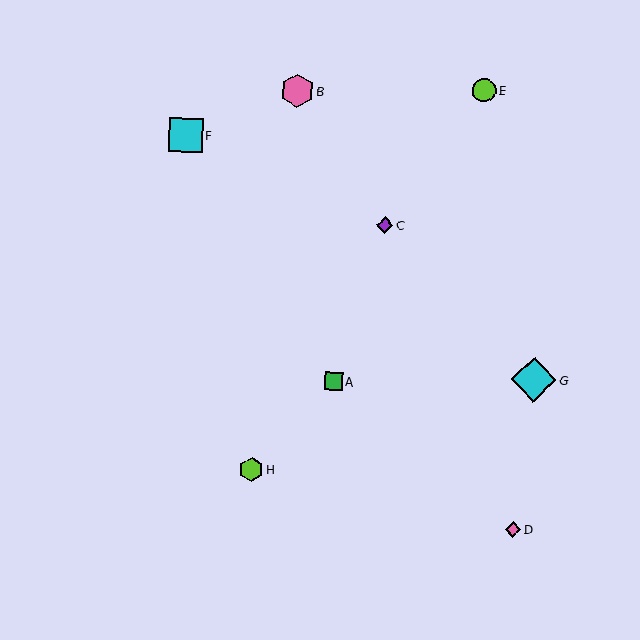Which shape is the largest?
The cyan diamond (labeled G) is the largest.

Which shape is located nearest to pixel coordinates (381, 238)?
The purple diamond (labeled C) at (385, 225) is nearest to that location.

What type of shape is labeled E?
Shape E is a lime circle.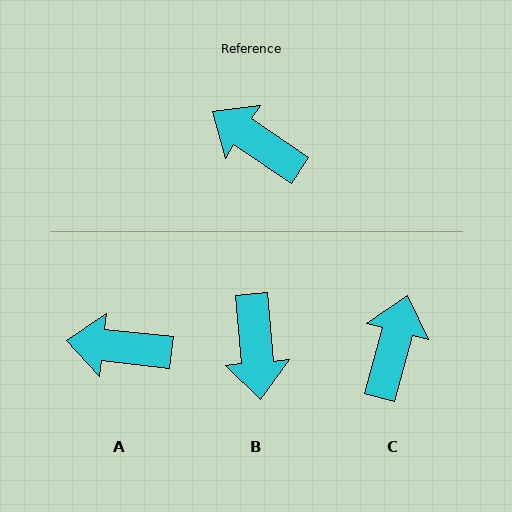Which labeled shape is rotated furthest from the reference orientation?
B, about 129 degrees away.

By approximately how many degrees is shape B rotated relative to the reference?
Approximately 129 degrees counter-clockwise.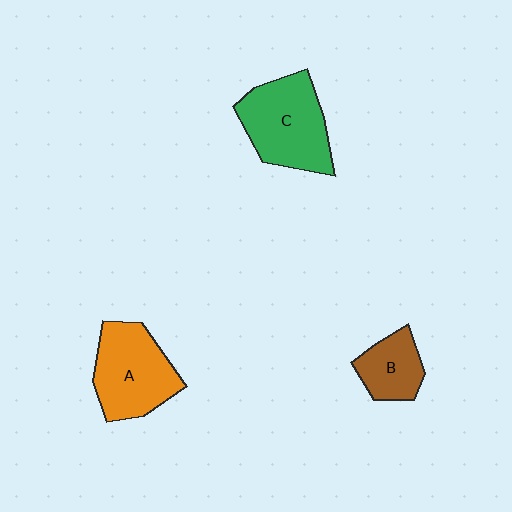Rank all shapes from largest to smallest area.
From largest to smallest: C (green), A (orange), B (brown).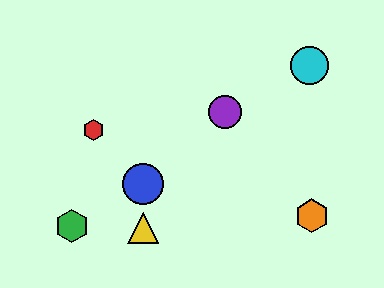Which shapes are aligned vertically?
The blue circle, the yellow triangle are aligned vertically.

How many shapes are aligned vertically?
2 shapes (the blue circle, the yellow triangle) are aligned vertically.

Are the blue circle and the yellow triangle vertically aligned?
Yes, both are at x≈143.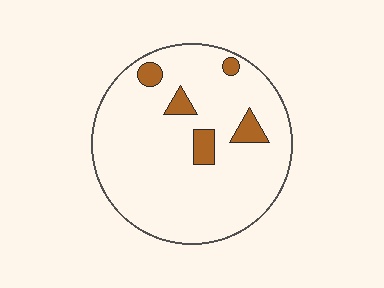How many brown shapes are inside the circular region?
5.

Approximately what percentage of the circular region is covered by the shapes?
Approximately 10%.